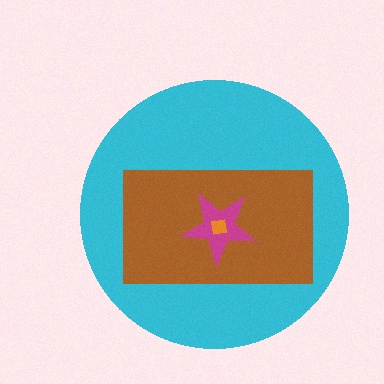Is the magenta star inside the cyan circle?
Yes.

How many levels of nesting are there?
4.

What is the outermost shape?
The cyan circle.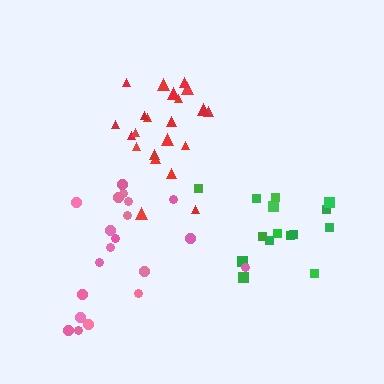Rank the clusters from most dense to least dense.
red, green, pink.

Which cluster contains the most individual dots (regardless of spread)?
Red (22).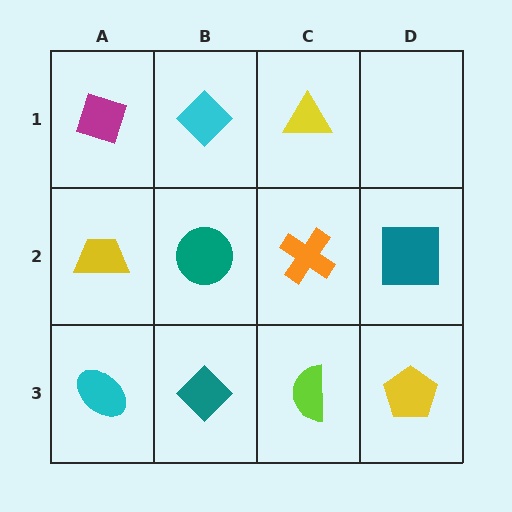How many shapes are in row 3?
4 shapes.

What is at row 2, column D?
A teal square.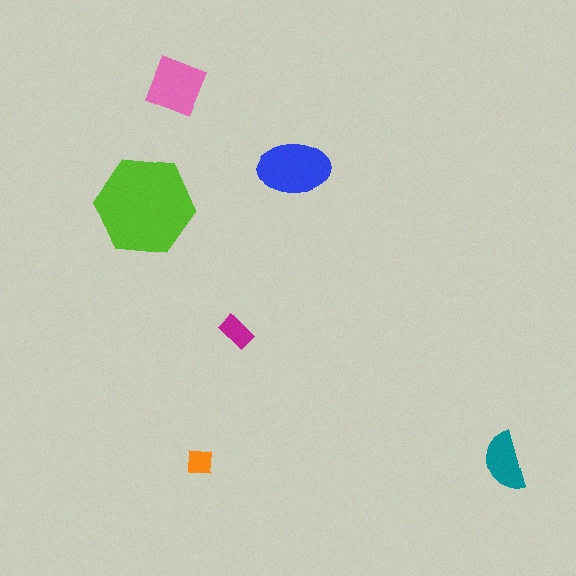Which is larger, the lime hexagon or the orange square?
The lime hexagon.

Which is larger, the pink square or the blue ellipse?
The blue ellipse.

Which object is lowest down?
The teal semicircle is bottommost.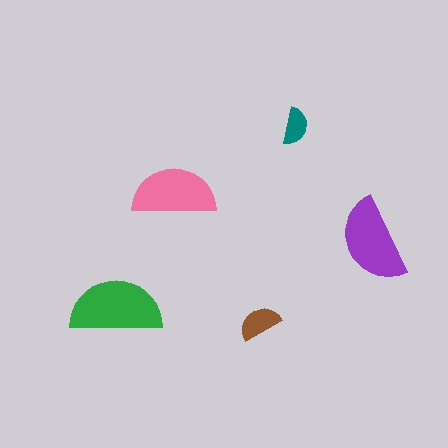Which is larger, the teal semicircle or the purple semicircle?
The purple one.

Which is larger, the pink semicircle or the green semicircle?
The green one.